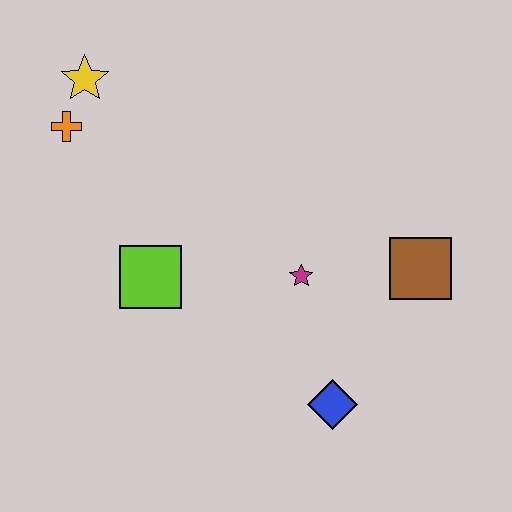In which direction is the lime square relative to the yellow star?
The lime square is below the yellow star.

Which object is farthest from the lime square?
The brown square is farthest from the lime square.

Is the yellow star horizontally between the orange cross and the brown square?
Yes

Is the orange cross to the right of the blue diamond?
No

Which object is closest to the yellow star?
The orange cross is closest to the yellow star.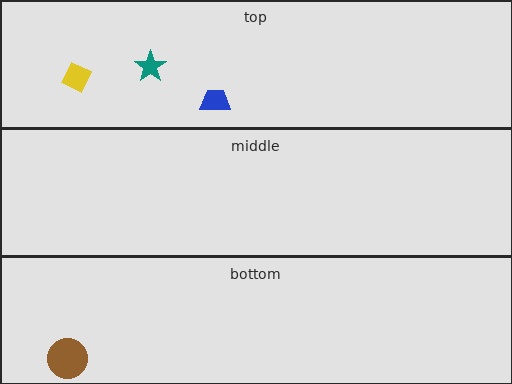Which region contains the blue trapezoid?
The top region.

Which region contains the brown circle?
The bottom region.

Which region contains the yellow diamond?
The top region.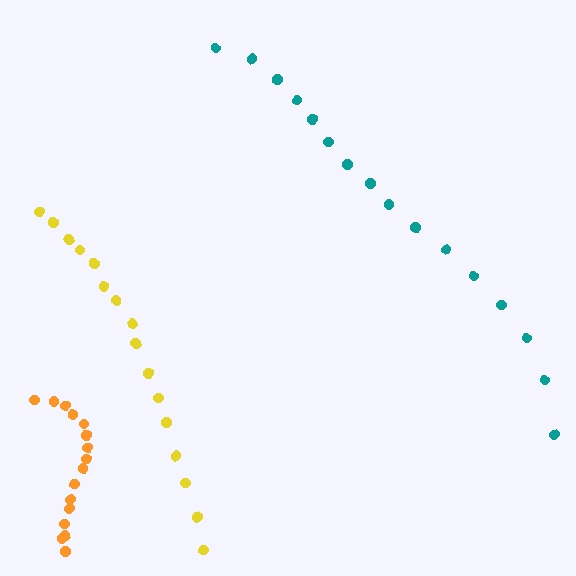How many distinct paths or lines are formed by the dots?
There are 3 distinct paths.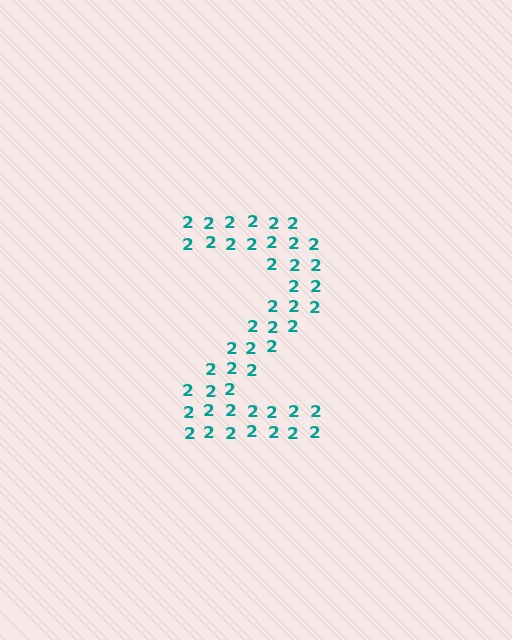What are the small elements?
The small elements are digit 2's.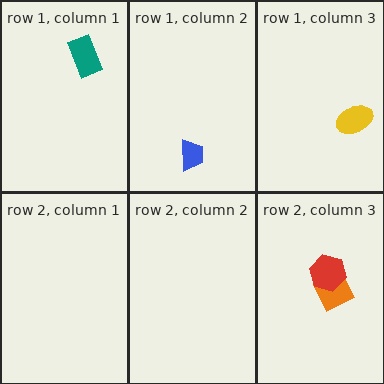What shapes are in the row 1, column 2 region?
The blue trapezoid.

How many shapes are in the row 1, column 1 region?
1.